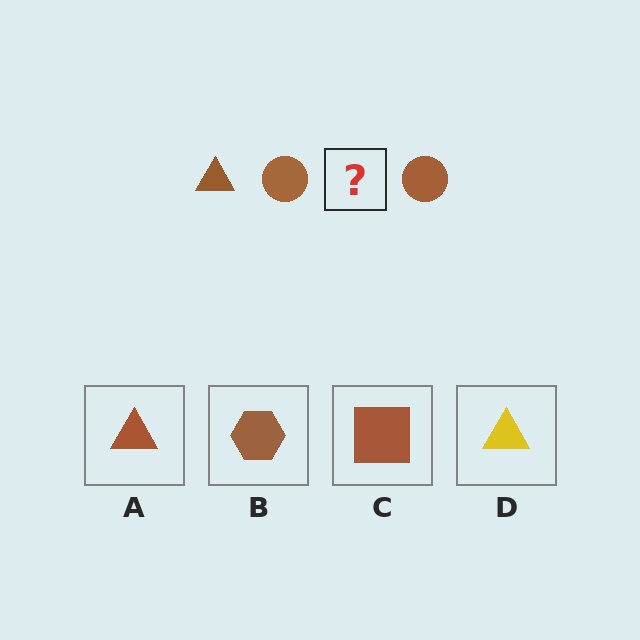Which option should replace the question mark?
Option A.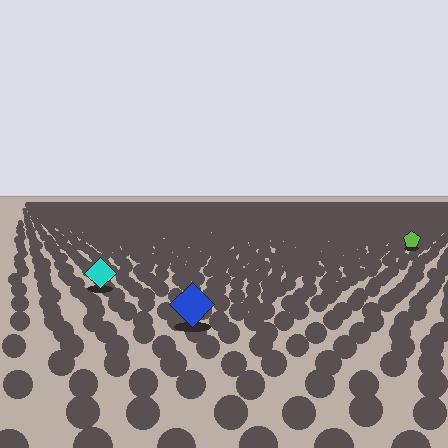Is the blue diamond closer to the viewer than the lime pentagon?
Yes. The blue diamond is closer — you can tell from the texture gradient: the ground texture is coarser near it.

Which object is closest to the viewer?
The blue diamond is closest. The texture marks near it are larger and more spread out.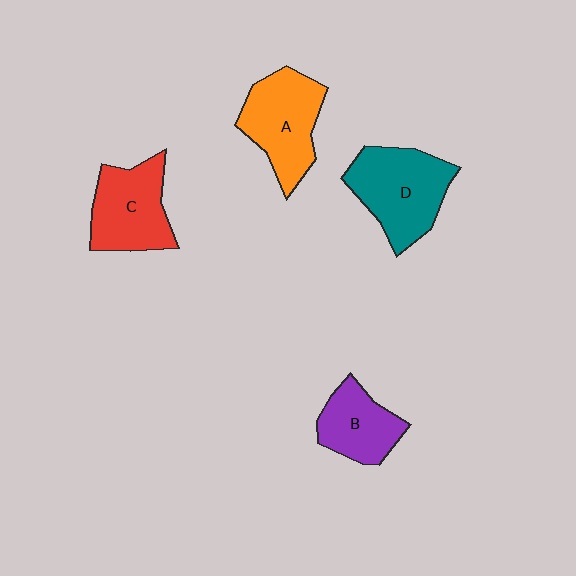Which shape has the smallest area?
Shape B (purple).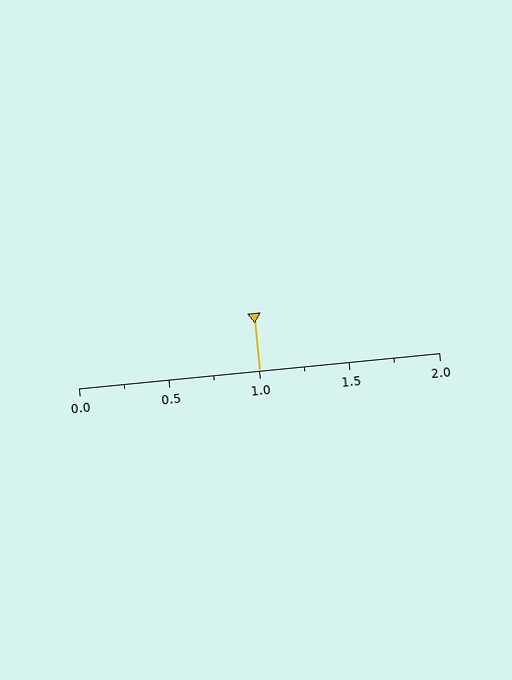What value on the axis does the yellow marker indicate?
The marker indicates approximately 1.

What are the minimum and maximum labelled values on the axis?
The axis runs from 0.0 to 2.0.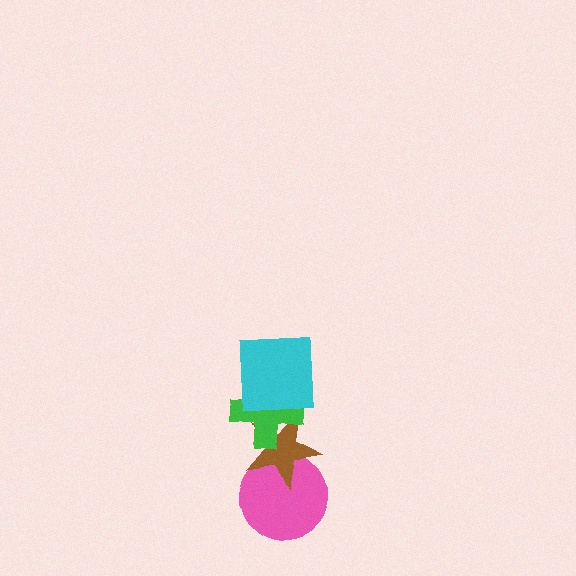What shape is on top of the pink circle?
The brown star is on top of the pink circle.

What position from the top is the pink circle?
The pink circle is 4th from the top.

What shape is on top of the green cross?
The cyan square is on top of the green cross.